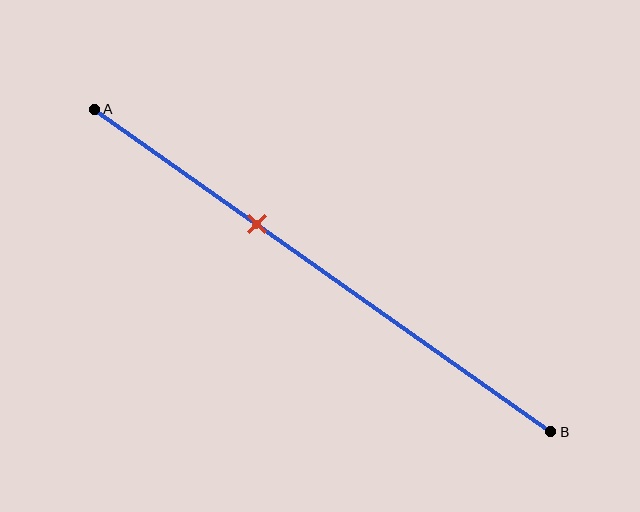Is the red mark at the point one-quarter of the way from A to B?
No, the mark is at about 35% from A, not at the 25% one-quarter point.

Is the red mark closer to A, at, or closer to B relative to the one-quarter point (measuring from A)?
The red mark is closer to point B than the one-quarter point of segment AB.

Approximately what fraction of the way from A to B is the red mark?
The red mark is approximately 35% of the way from A to B.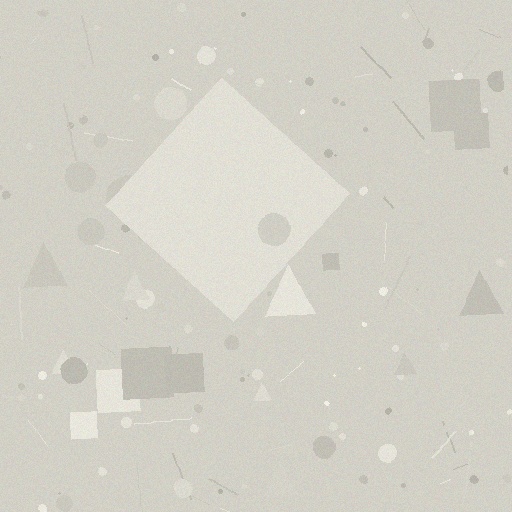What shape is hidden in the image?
A diamond is hidden in the image.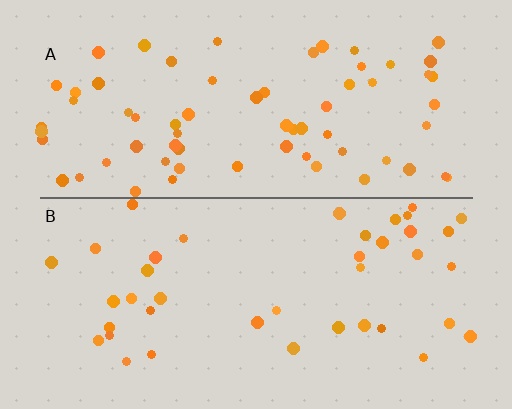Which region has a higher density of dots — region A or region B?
A (the top).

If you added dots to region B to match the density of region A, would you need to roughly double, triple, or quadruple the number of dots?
Approximately double.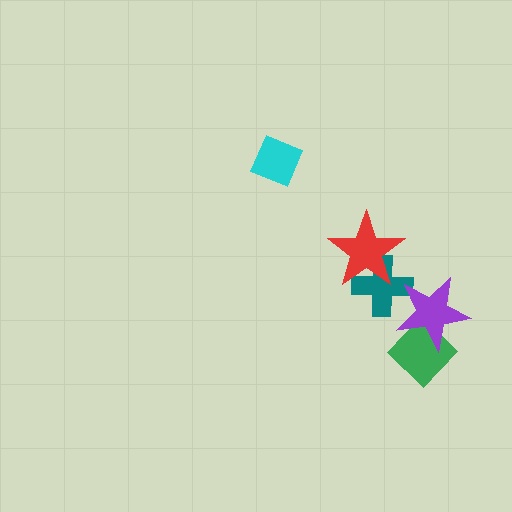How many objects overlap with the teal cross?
2 objects overlap with the teal cross.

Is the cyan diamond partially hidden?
No, no other shape covers it.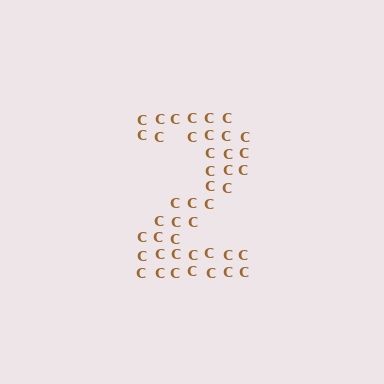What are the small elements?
The small elements are letter C's.